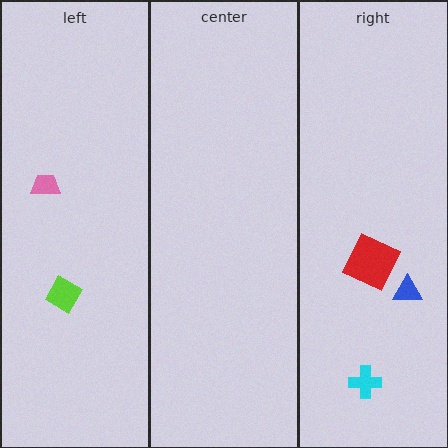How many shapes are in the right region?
3.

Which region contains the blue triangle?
The right region.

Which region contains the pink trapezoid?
The left region.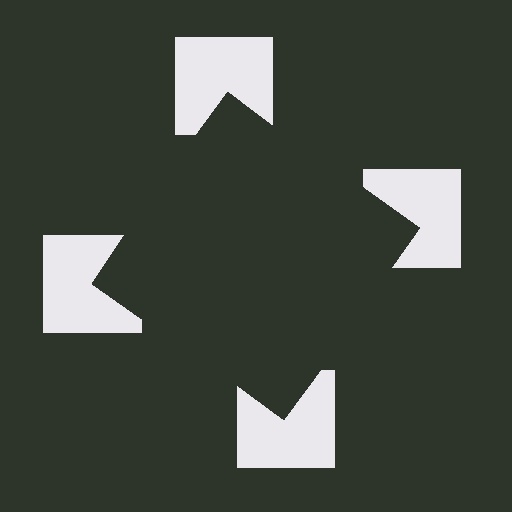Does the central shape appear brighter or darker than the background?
It typically appears slightly darker than the background, even though no actual brightness change is drawn.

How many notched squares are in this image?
There are 4 — one at each vertex of the illusory square.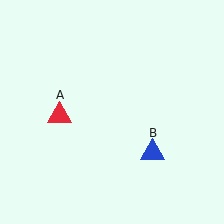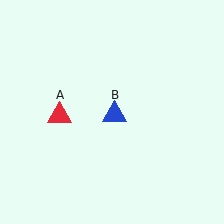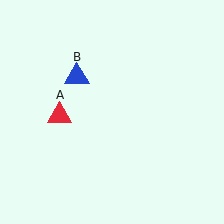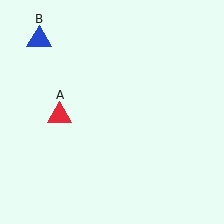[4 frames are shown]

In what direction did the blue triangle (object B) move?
The blue triangle (object B) moved up and to the left.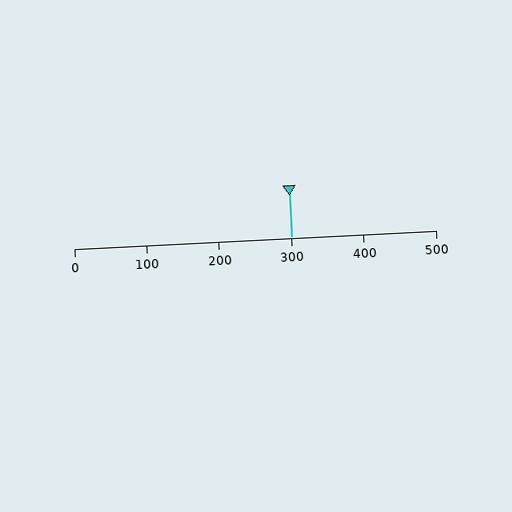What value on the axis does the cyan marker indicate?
The marker indicates approximately 300.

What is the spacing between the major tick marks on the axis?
The major ticks are spaced 100 apart.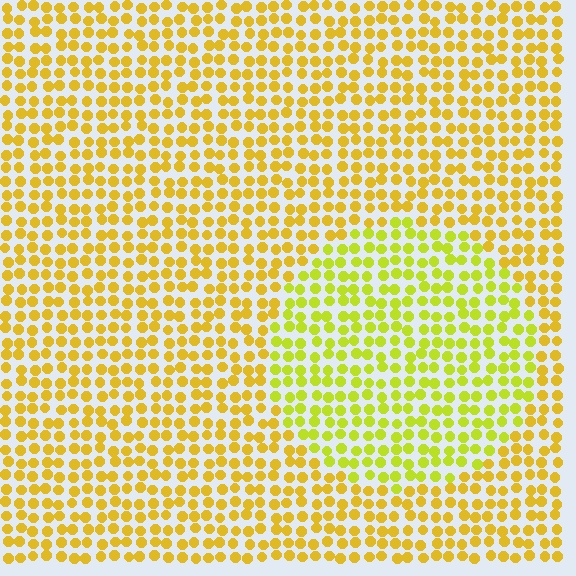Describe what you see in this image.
The image is filled with small yellow elements in a uniform arrangement. A circle-shaped region is visible where the elements are tinted to a slightly different hue, forming a subtle color boundary.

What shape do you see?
I see a circle.